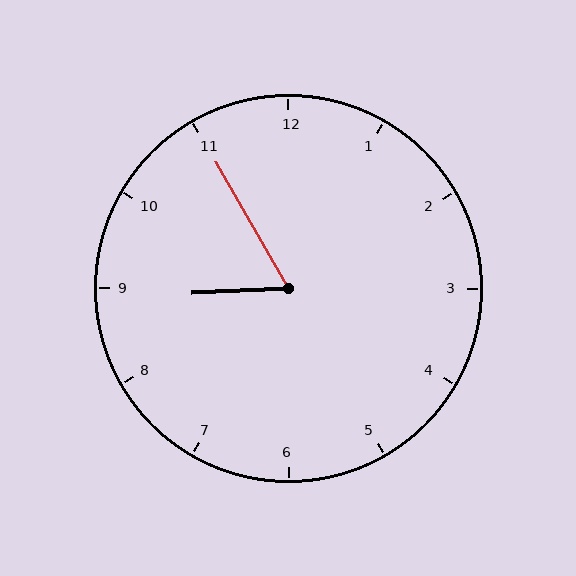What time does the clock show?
8:55.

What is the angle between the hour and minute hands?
Approximately 62 degrees.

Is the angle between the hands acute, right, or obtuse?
It is acute.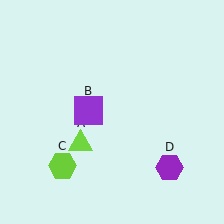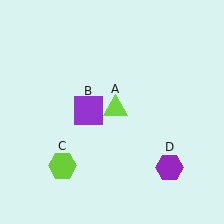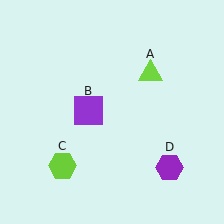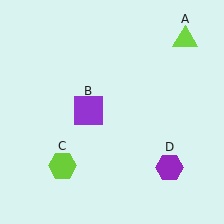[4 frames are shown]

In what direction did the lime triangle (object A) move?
The lime triangle (object A) moved up and to the right.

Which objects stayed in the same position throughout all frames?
Purple square (object B) and lime hexagon (object C) and purple hexagon (object D) remained stationary.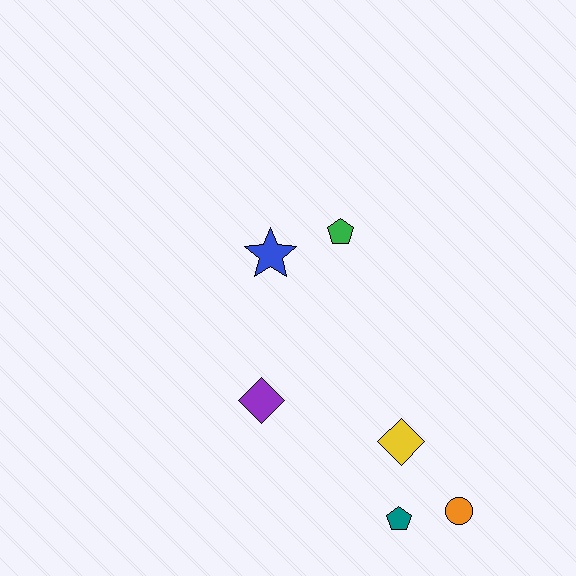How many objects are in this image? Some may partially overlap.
There are 6 objects.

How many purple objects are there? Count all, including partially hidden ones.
There is 1 purple object.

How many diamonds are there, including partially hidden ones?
There are 2 diamonds.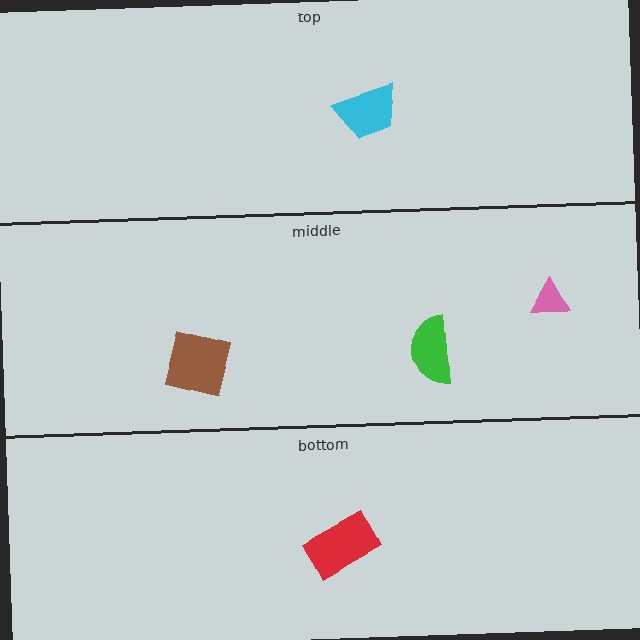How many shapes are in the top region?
1.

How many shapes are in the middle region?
3.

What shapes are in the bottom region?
The red rectangle.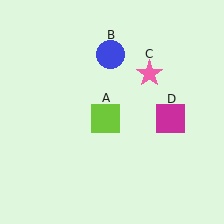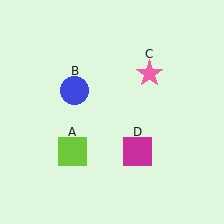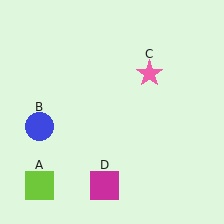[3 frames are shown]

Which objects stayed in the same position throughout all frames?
Pink star (object C) remained stationary.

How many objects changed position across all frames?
3 objects changed position: lime square (object A), blue circle (object B), magenta square (object D).